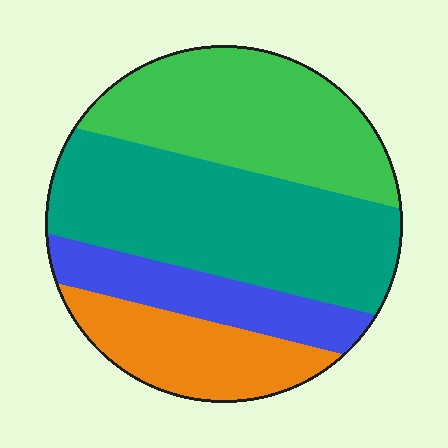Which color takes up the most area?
Teal, at roughly 40%.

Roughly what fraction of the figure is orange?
Orange covers roughly 15% of the figure.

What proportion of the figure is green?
Green covers roughly 30% of the figure.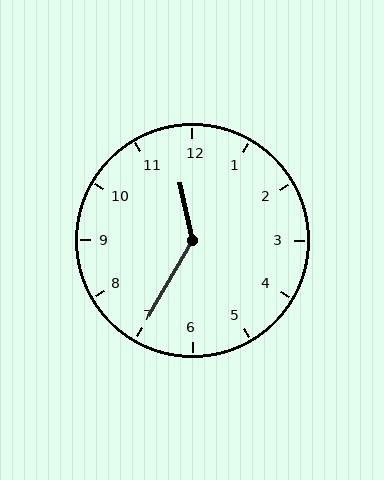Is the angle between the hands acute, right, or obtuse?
It is obtuse.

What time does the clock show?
11:35.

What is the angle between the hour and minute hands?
Approximately 138 degrees.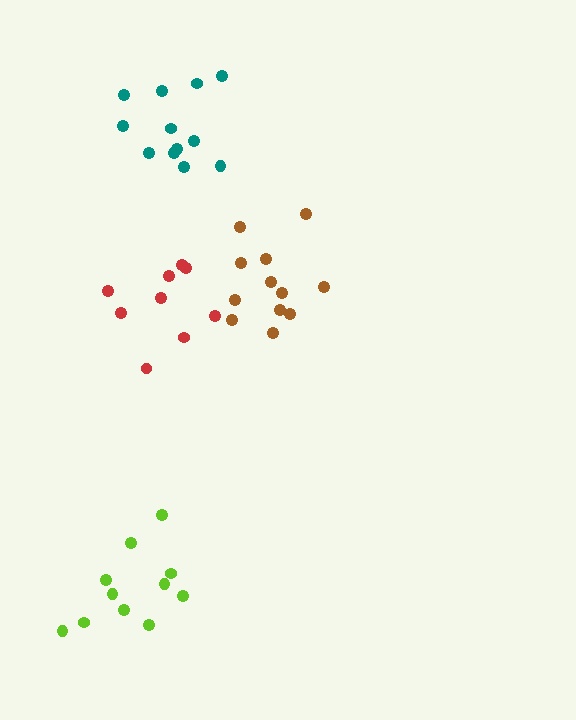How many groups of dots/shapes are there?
There are 4 groups.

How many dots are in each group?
Group 1: 9 dots, Group 2: 12 dots, Group 3: 12 dots, Group 4: 11 dots (44 total).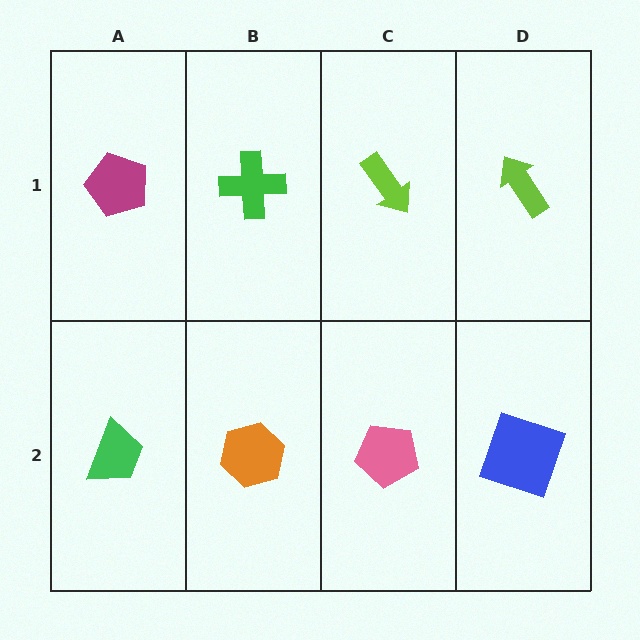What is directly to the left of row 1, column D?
A lime arrow.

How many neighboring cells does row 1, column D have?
2.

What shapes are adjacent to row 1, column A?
A green trapezoid (row 2, column A), a green cross (row 1, column B).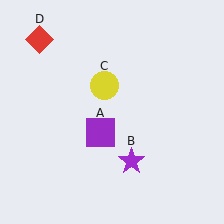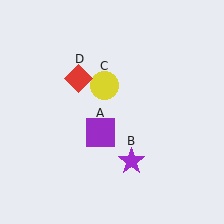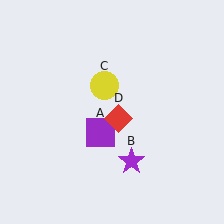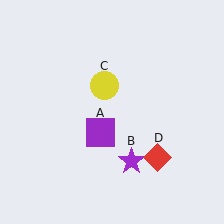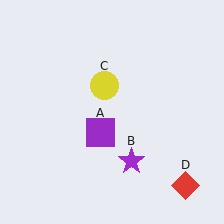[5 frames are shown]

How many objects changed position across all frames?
1 object changed position: red diamond (object D).